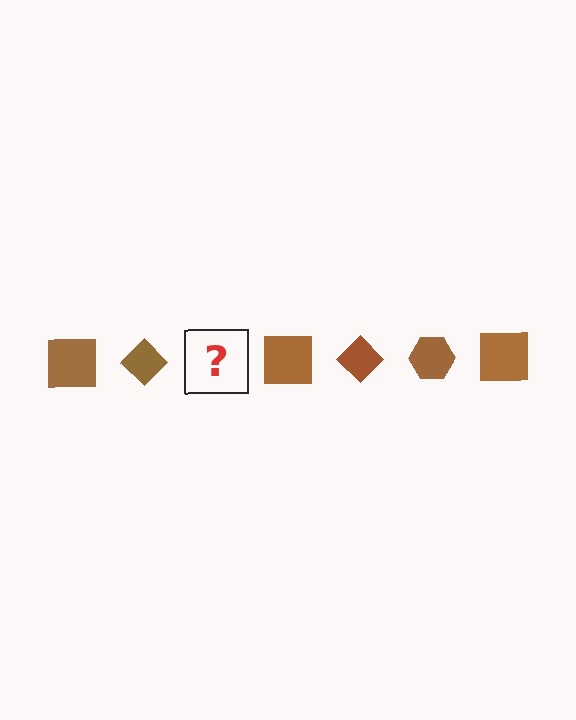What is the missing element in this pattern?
The missing element is a brown hexagon.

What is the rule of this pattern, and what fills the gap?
The rule is that the pattern cycles through square, diamond, hexagon shapes in brown. The gap should be filled with a brown hexagon.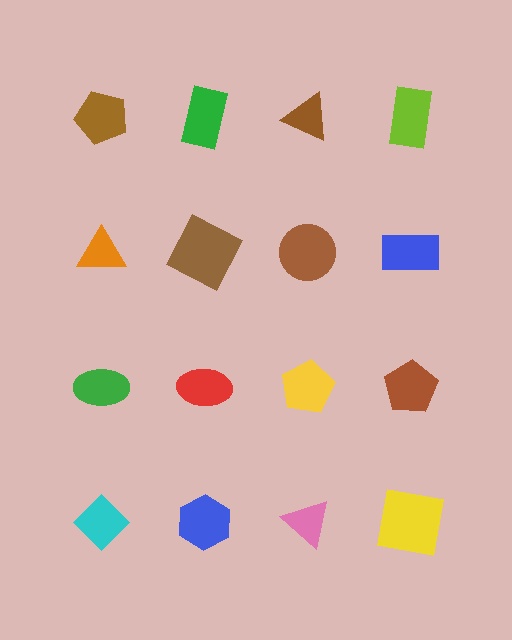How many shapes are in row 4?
4 shapes.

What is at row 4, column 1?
A cyan diamond.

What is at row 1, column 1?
A brown pentagon.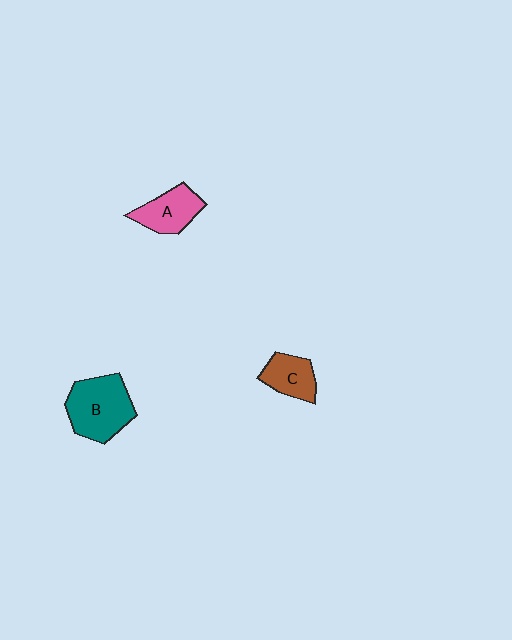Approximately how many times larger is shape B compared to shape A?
Approximately 1.5 times.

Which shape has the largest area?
Shape B (teal).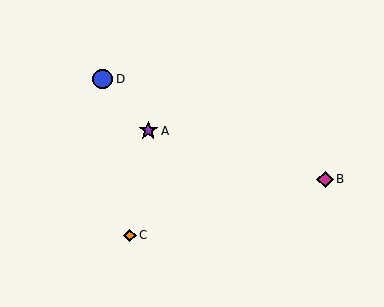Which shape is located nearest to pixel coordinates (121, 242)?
The orange diamond (labeled C) at (130, 235) is nearest to that location.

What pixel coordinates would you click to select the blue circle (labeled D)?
Click at (103, 79) to select the blue circle D.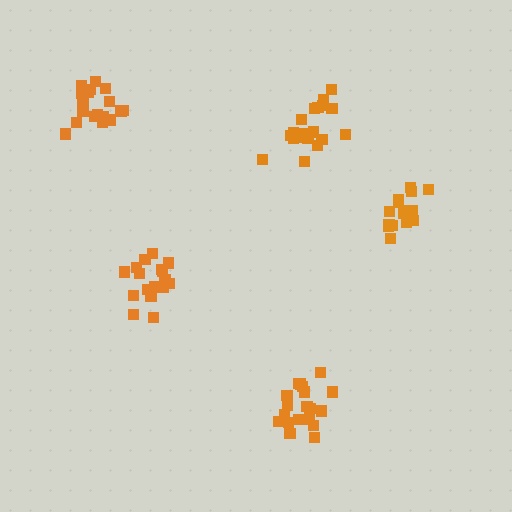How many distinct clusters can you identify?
There are 5 distinct clusters.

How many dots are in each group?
Group 1: 19 dots, Group 2: 20 dots, Group 3: 17 dots, Group 4: 20 dots, Group 5: 19 dots (95 total).